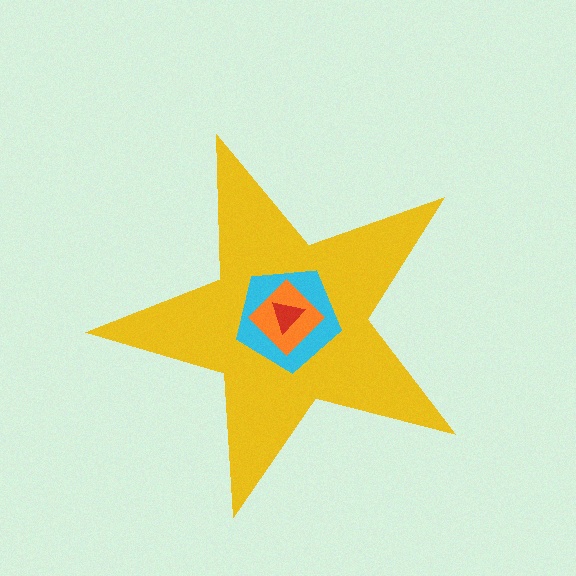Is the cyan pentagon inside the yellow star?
Yes.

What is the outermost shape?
The yellow star.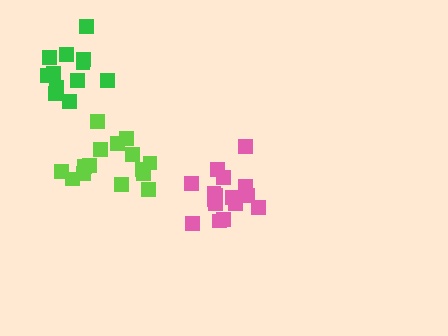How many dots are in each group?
Group 1: 15 dots, Group 2: 12 dots, Group 3: 16 dots (43 total).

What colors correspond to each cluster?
The clusters are colored: lime, green, pink.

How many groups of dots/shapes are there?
There are 3 groups.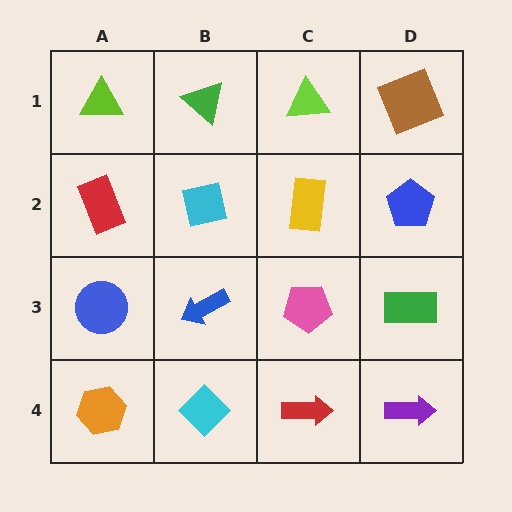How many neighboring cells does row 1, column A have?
2.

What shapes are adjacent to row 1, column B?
A cyan square (row 2, column B), a lime triangle (row 1, column A), a lime triangle (row 1, column C).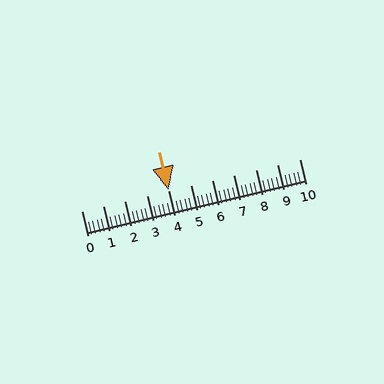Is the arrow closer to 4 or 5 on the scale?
The arrow is closer to 4.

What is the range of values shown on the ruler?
The ruler shows values from 0 to 10.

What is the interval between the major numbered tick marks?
The major tick marks are spaced 1 units apart.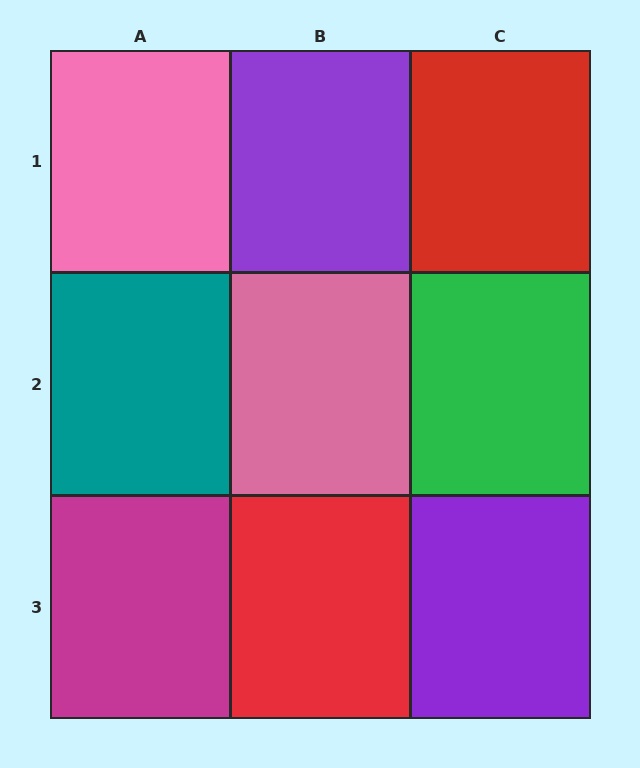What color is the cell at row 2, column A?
Teal.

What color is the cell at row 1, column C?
Red.